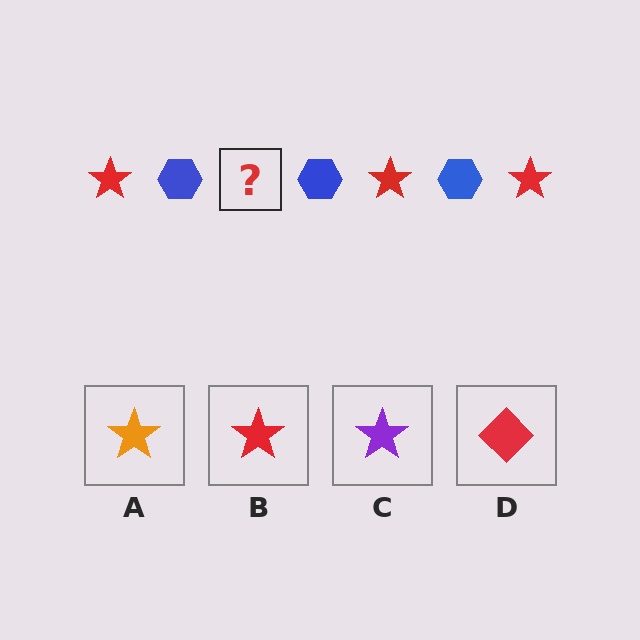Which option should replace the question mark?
Option B.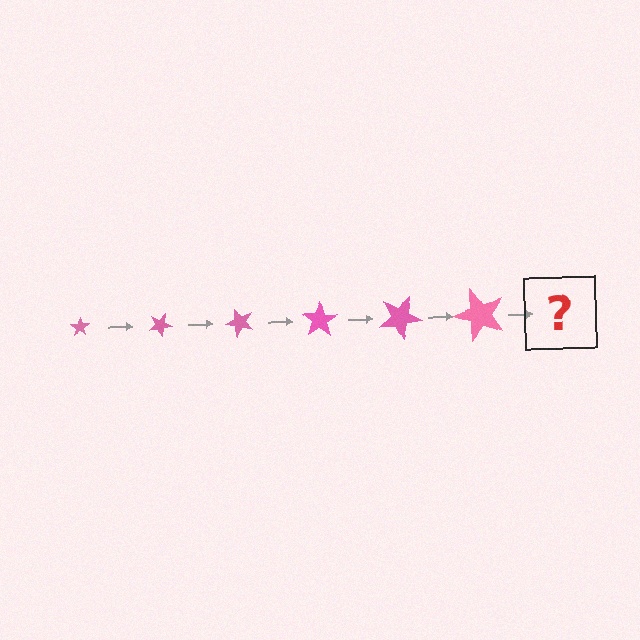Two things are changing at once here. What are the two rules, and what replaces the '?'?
The two rules are that the star grows larger each step and it rotates 25 degrees each step. The '?' should be a star, larger than the previous one and rotated 150 degrees from the start.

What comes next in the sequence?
The next element should be a star, larger than the previous one and rotated 150 degrees from the start.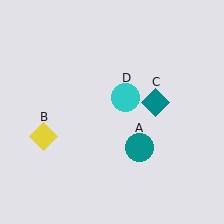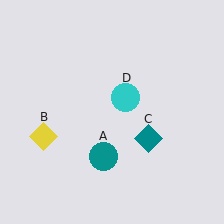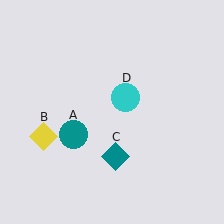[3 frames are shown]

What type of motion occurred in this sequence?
The teal circle (object A), teal diamond (object C) rotated clockwise around the center of the scene.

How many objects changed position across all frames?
2 objects changed position: teal circle (object A), teal diamond (object C).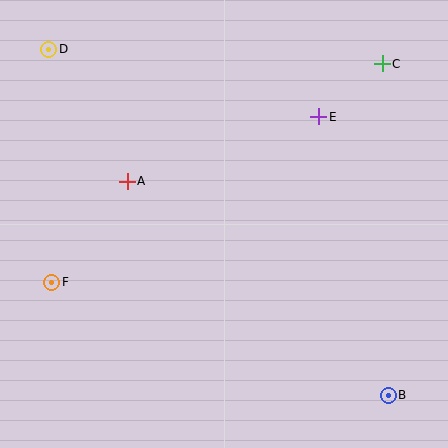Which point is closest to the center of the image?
Point A at (127, 181) is closest to the center.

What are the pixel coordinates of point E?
Point E is at (319, 117).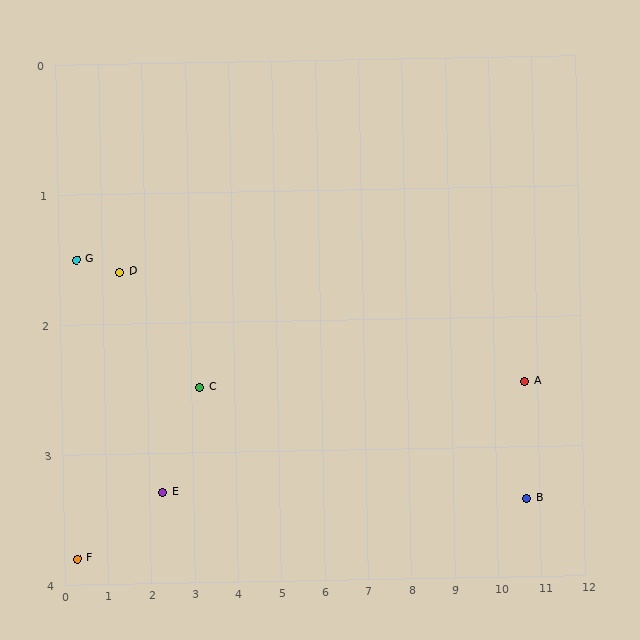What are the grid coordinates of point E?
Point E is at approximately (2.3, 3.3).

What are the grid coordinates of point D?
Point D is at approximately (1.4, 1.6).